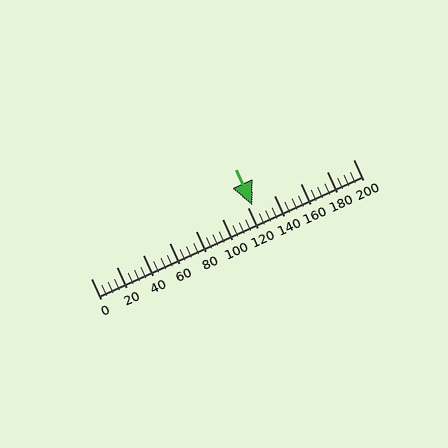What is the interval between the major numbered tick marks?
The major tick marks are spaced 20 units apart.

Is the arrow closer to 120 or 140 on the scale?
The arrow is closer to 120.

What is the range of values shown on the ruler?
The ruler shows values from 0 to 200.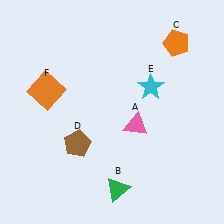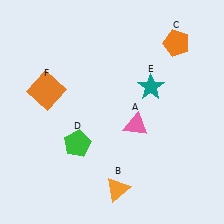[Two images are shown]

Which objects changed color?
B changed from green to orange. D changed from brown to green. E changed from cyan to teal.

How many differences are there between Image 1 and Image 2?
There are 3 differences between the two images.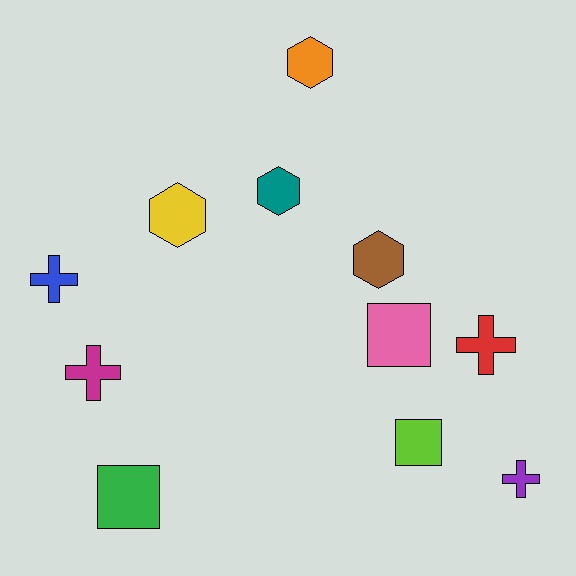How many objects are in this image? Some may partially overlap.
There are 11 objects.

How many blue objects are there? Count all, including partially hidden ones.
There is 1 blue object.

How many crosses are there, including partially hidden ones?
There are 4 crosses.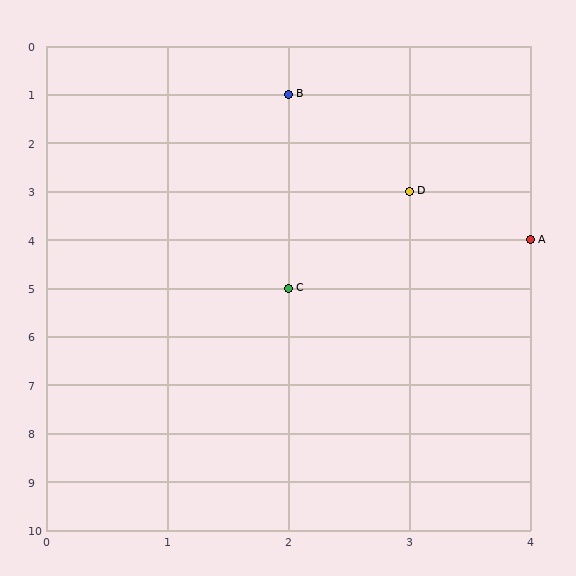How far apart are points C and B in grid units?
Points C and B are 4 rows apart.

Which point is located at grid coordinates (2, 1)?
Point B is at (2, 1).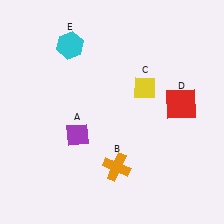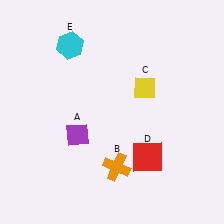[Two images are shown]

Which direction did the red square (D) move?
The red square (D) moved down.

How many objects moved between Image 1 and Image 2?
1 object moved between the two images.